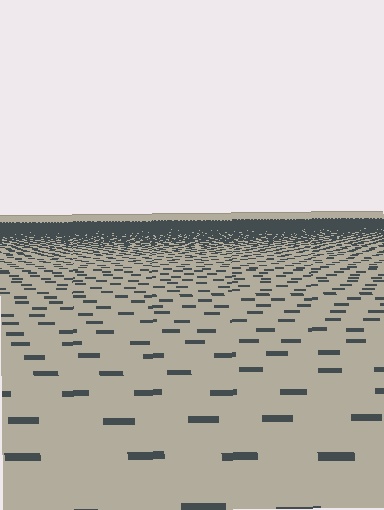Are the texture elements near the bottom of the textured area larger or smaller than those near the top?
Larger. Near the bottom, elements are closer to the viewer and appear at a bigger on-screen size.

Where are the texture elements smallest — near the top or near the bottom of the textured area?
Near the top.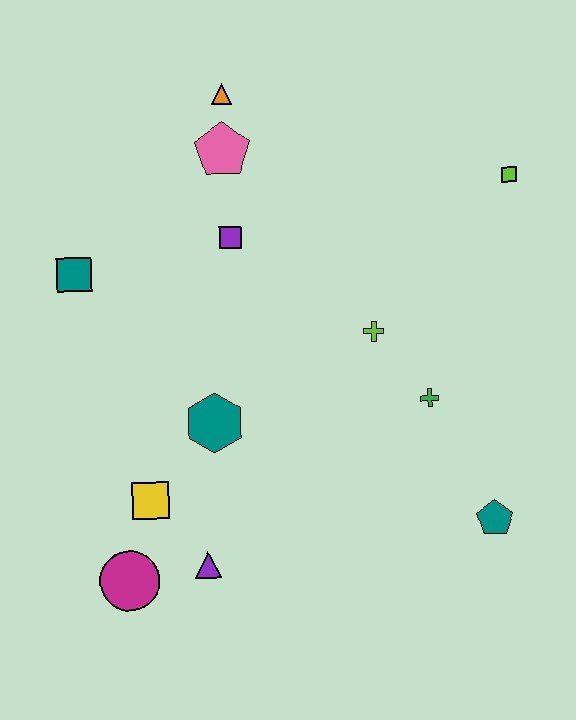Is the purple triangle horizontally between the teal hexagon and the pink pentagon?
No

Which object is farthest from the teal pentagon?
The orange triangle is farthest from the teal pentagon.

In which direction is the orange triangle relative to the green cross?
The orange triangle is above the green cross.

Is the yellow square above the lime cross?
No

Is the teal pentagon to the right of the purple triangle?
Yes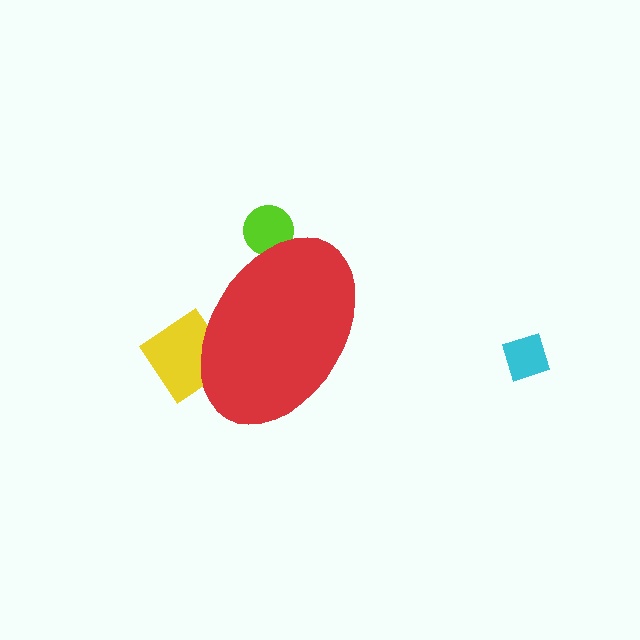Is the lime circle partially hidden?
Yes, the lime circle is partially hidden behind the red ellipse.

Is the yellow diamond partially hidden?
Yes, the yellow diamond is partially hidden behind the red ellipse.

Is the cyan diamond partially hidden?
No, the cyan diamond is fully visible.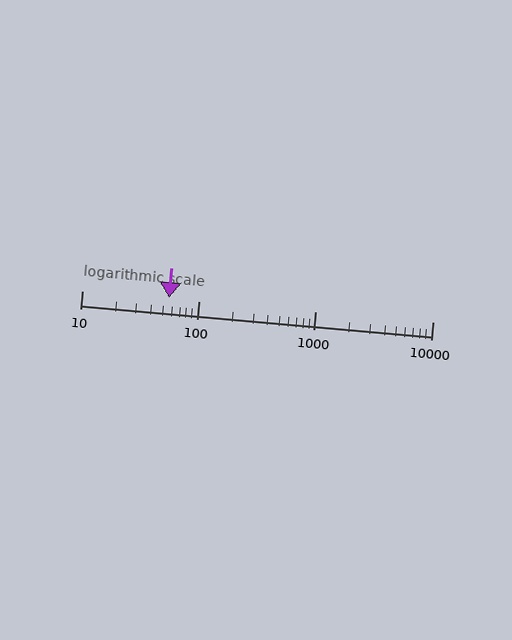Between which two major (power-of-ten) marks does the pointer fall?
The pointer is between 10 and 100.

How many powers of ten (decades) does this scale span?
The scale spans 3 decades, from 10 to 10000.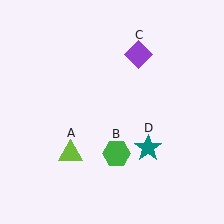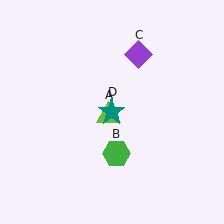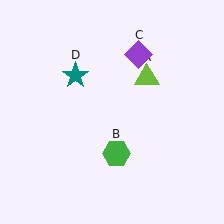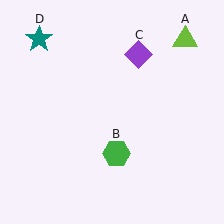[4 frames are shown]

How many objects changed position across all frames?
2 objects changed position: lime triangle (object A), teal star (object D).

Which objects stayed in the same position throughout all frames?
Green hexagon (object B) and purple diamond (object C) remained stationary.